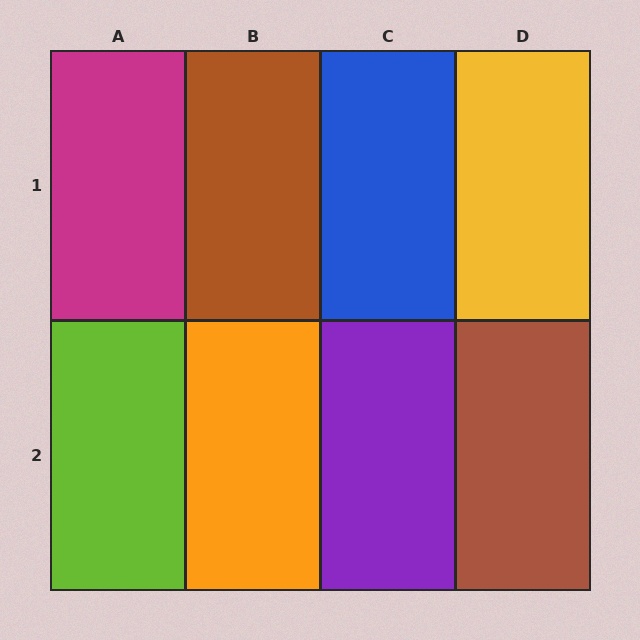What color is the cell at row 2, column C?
Purple.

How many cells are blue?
1 cell is blue.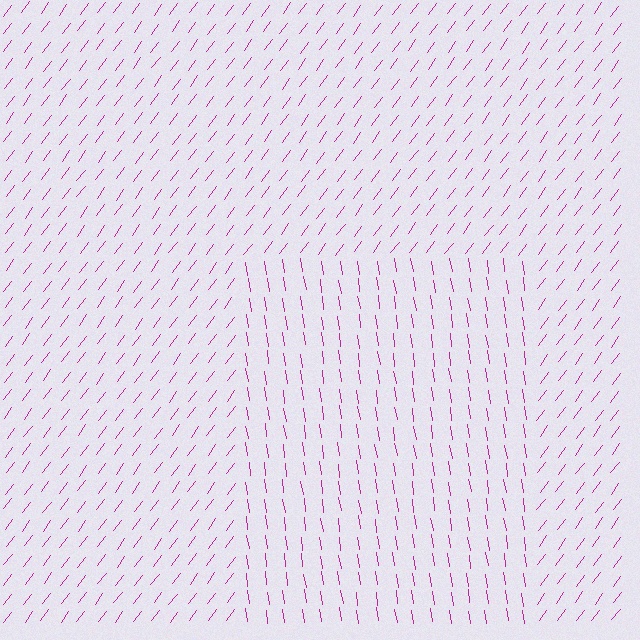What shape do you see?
I see a rectangle.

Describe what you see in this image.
The image is filled with small magenta line segments. A rectangle region in the image has lines oriented differently from the surrounding lines, creating a visible texture boundary.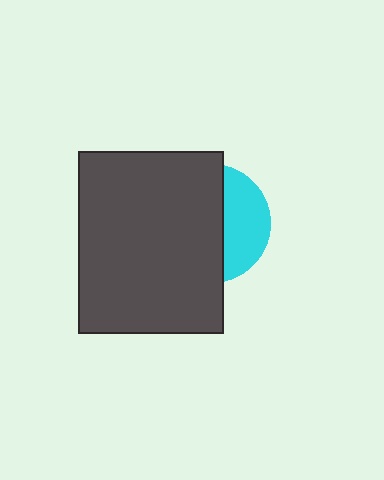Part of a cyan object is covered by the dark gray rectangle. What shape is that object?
It is a circle.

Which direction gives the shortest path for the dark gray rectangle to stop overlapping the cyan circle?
Moving left gives the shortest separation.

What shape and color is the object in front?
The object in front is a dark gray rectangle.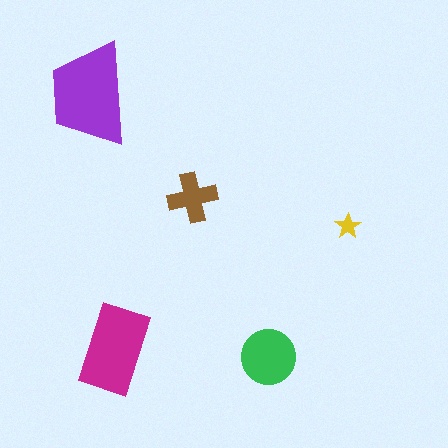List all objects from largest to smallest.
The purple trapezoid, the magenta rectangle, the green circle, the brown cross, the yellow star.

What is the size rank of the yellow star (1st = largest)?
5th.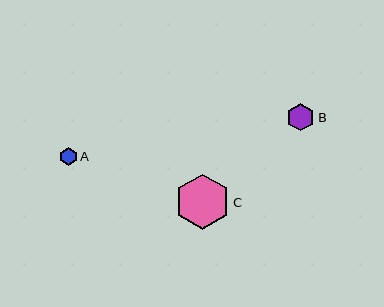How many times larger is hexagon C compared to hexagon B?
Hexagon C is approximately 2.0 times the size of hexagon B.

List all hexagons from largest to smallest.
From largest to smallest: C, B, A.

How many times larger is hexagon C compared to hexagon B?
Hexagon C is approximately 2.0 times the size of hexagon B.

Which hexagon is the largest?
Hexagon C is the largest with a size of approximately 55 pixels.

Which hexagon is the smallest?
Hexagon A is the smallest with a size of approximately 18 pixels.